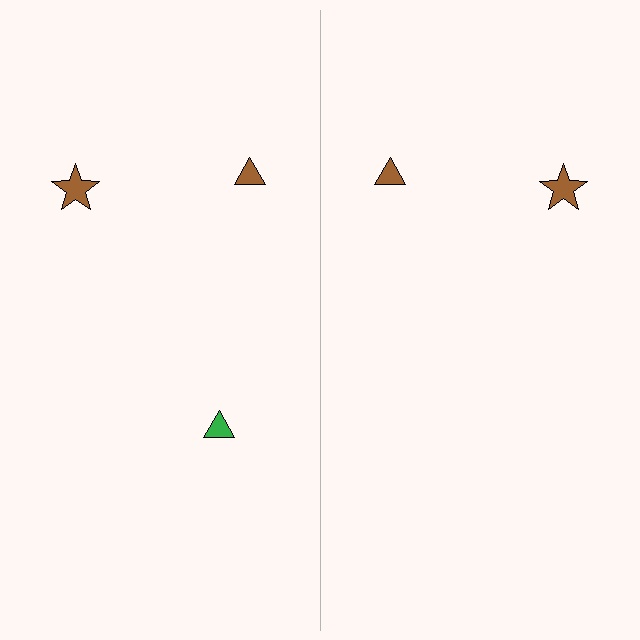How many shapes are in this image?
There are 5 shapes in this image.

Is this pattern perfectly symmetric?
No, the pattern is not perfectly symmetric. A green triangle is missing from the right side.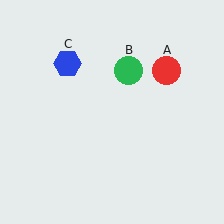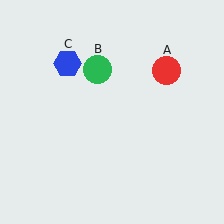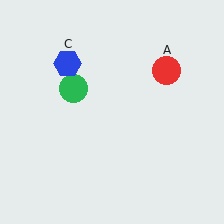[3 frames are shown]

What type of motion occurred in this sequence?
The green circle (object B) rotated counterclockwise around the center of the scene.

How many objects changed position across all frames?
1 object changed position: green circle (object B).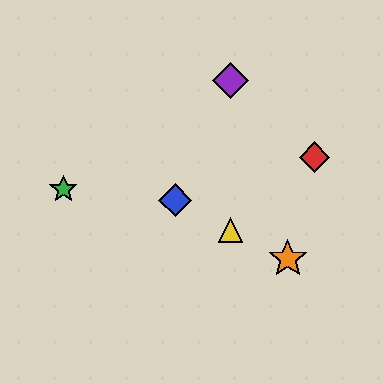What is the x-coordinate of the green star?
The green star is at x≈63.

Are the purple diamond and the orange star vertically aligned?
No, the purple diamond is at x≈231 and the orange star is at x≈288.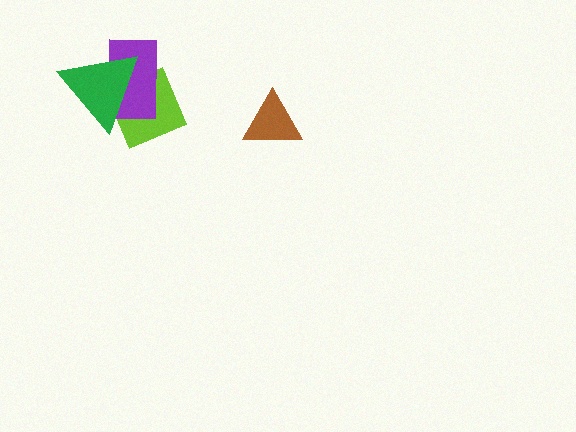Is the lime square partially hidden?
Yes, it is partially covered by another shape.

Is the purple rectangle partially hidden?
Yes, it is partially covered by another shape.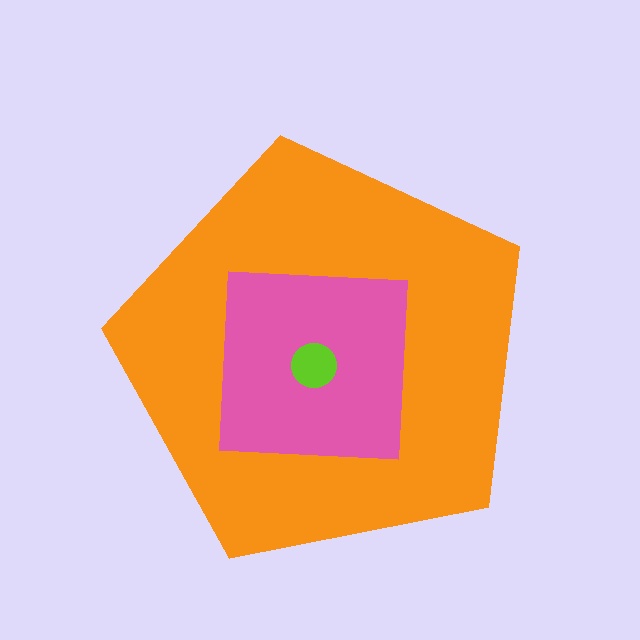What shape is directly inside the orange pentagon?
The pink square.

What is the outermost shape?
The orange pentagon.